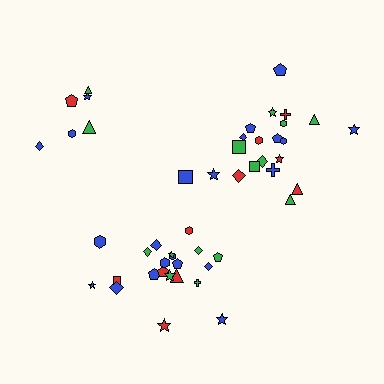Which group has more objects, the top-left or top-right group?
The top-right group.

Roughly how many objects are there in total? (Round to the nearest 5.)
Roughly 50 objects in total.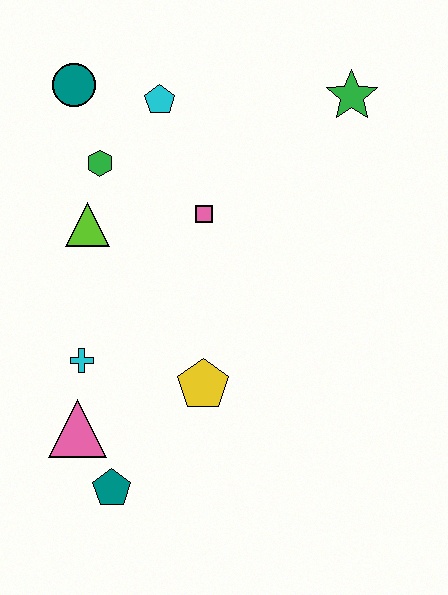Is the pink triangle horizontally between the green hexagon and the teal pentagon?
No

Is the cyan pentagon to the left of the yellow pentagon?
Yes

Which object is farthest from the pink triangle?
The green star is farthest from the pink triangle.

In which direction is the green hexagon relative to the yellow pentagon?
The green hexagon is above the yellow pentagon.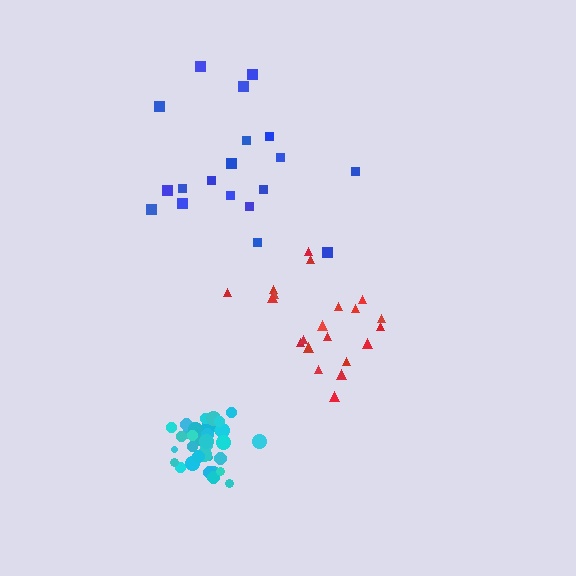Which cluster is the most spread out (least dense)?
Blue.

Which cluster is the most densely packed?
Cyan.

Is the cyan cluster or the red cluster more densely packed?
Cyan.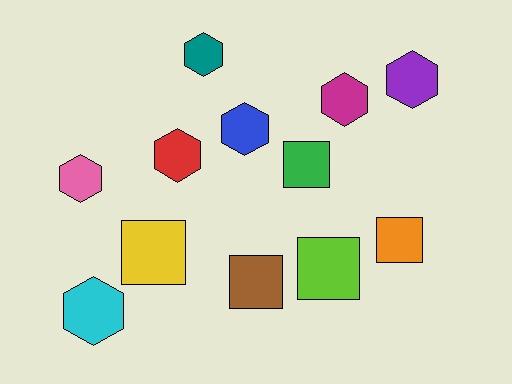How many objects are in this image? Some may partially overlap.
There are 12 objects.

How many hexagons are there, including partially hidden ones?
There are 7 hexagons.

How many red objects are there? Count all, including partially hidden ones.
There is 1 red object.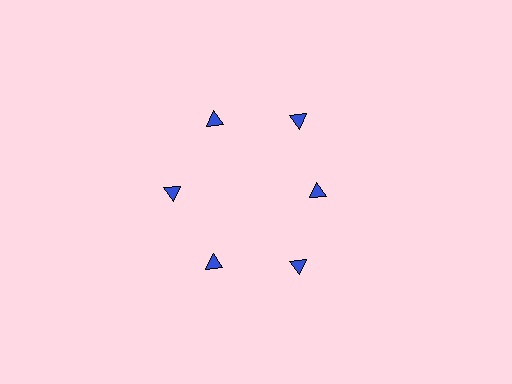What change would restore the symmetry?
The symmetry would be restored by moving it outward, back onto the ring so that all 6 triangles sit at equal angles and equal distance from the center.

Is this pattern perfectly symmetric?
No. The 6 blue triangles are arranged in a ring, but one element near the 3 o'clock position is pulled inward toward the center, breaking the 6-fold rotational symmetry.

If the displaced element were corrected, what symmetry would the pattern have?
It would have 6-fold rotational symmetry — the pattern would map onto itself every 60 degrees.